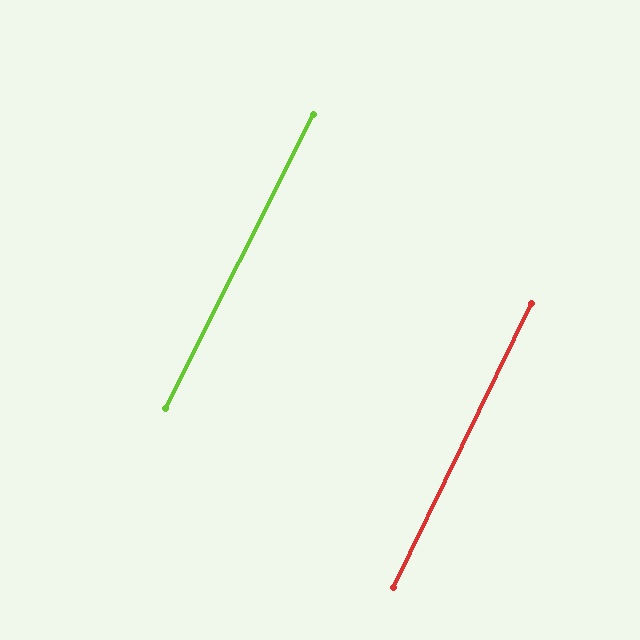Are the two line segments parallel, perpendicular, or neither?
Parallel — their directions differ by only 0.7°.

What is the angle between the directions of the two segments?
Approximately 1 degree.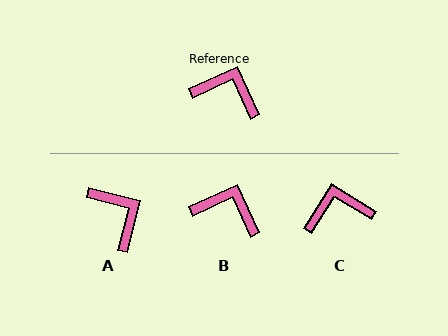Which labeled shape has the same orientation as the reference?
B.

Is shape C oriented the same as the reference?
No, it is off by about 33 degrees.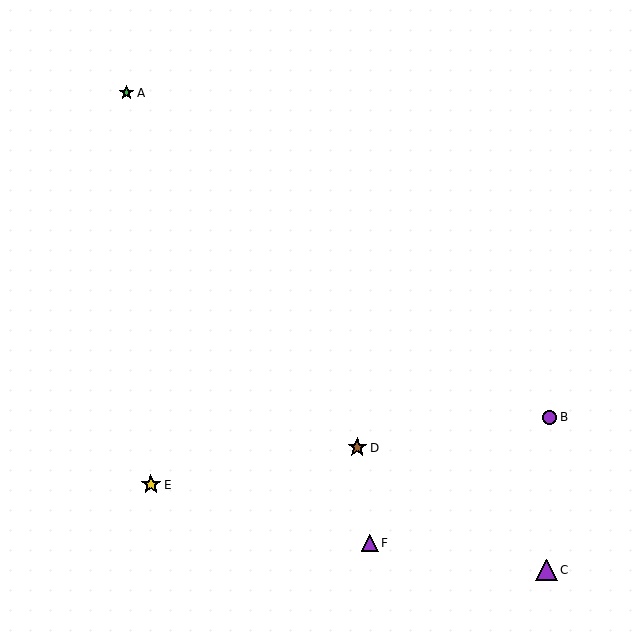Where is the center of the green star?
The center of the green star is at (127, 93).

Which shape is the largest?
The purple triangle (labeled C) is the largest.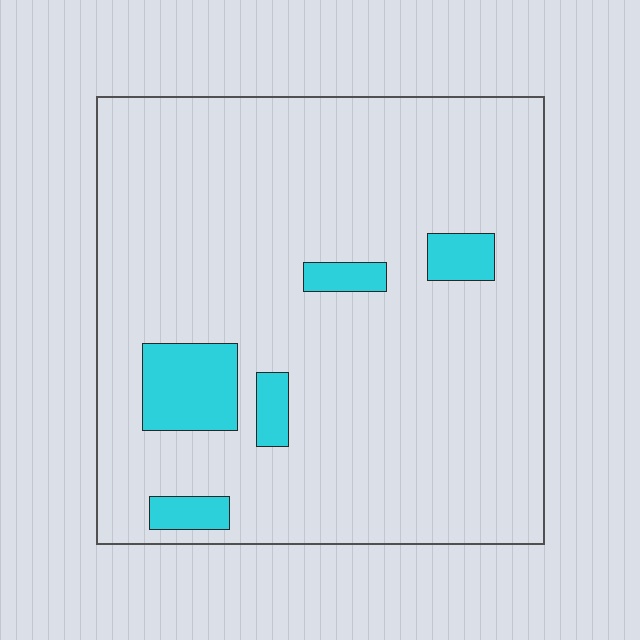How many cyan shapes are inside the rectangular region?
5.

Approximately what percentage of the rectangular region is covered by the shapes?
Approximately 10%.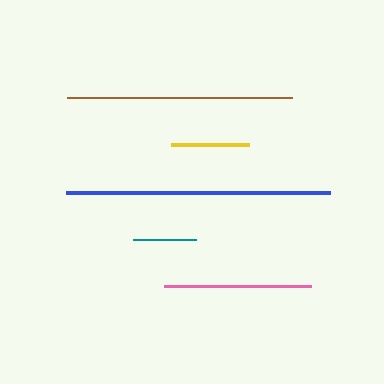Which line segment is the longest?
The blue line is the longest at approximately 263 pixels.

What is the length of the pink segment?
The pink segment is approximately 147 pixels long.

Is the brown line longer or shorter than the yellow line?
The brown line is longer than the yellow line.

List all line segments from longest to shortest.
From longest to shortest: blue, brown, pink, yellow, teal.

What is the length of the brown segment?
The brown segment is approximately 225 pixels long.